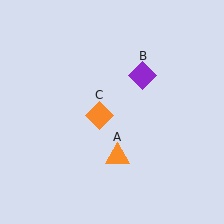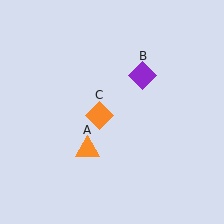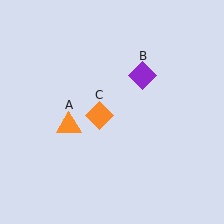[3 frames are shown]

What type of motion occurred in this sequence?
The orange triangle (object A) rotated clockwise around the center of the scene.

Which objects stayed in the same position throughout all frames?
Purple diamond (object B) and orange diamond (object C) remained stationary.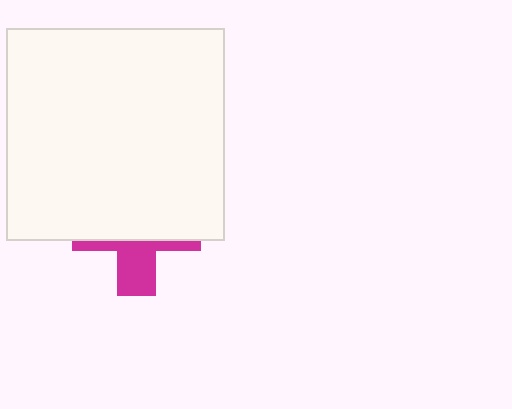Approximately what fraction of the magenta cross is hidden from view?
Roughly 65% of the magenta cross is hidden behind the white rectangle.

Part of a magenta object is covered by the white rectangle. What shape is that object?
It is a cross.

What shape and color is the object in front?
The object in front is a white rectangle.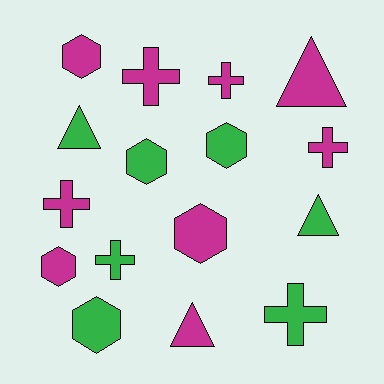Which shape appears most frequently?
Cross, with 6 objects.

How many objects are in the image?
There are 16 objects.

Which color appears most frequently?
Magenta, with 9 objects.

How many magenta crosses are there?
There are 4 magenta crosses.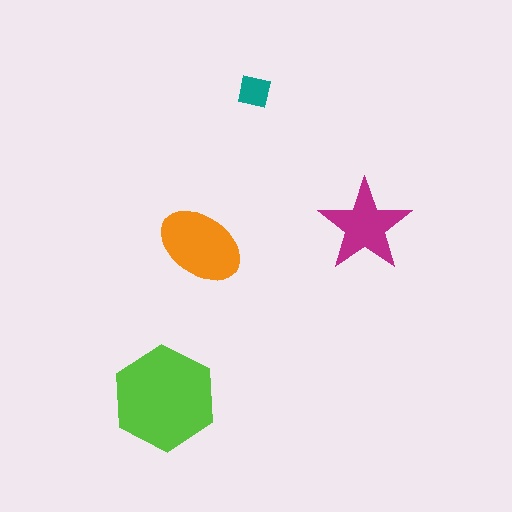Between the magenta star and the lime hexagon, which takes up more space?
The lime hexagon.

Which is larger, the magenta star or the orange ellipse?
The orange ellipse.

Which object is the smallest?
The teal square.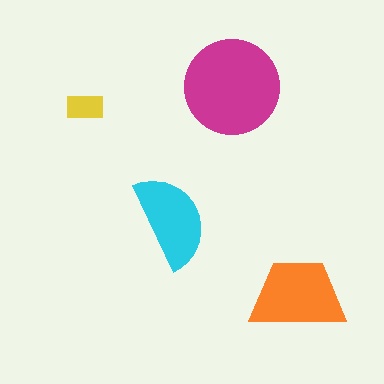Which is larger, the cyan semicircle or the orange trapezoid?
The orange trapezoid.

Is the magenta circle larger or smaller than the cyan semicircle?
Larger.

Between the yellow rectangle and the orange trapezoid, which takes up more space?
The orange trapezoid.